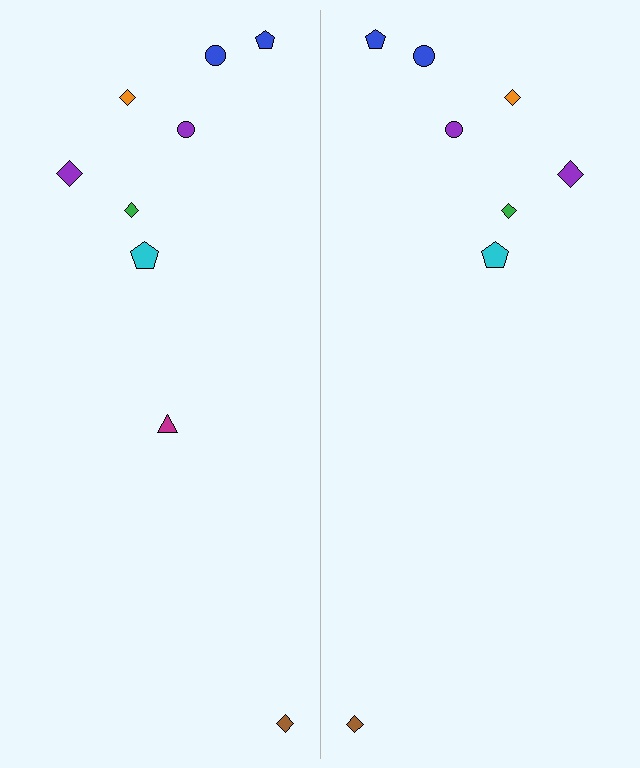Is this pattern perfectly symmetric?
No, the pattern is not perfectly symmetric. A magenta triangle is missing from the right side.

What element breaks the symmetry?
A magenta triangle is missing from the right side.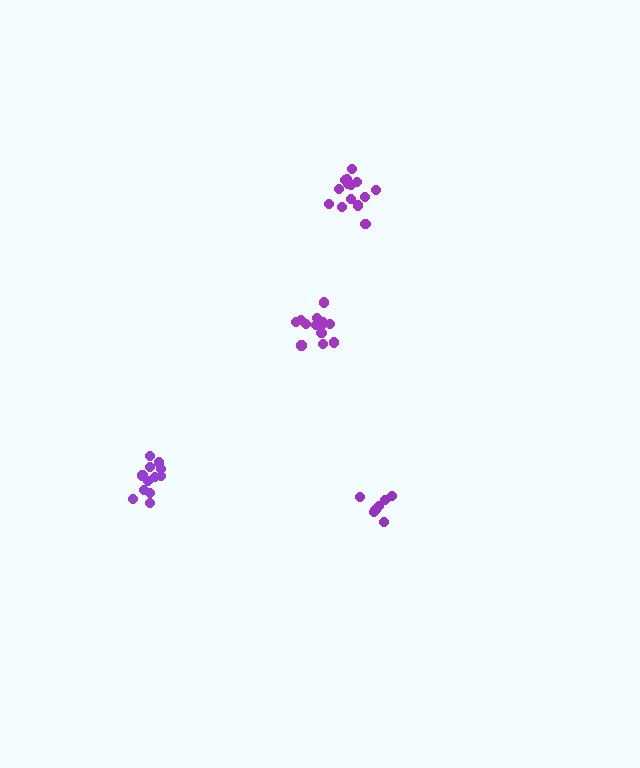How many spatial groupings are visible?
There are 4 spatial groupings.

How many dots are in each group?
Group 1: 14 dots, Group 2: 8 dots, Group 3: 13 dots, Group 4: 14 dots (49 total).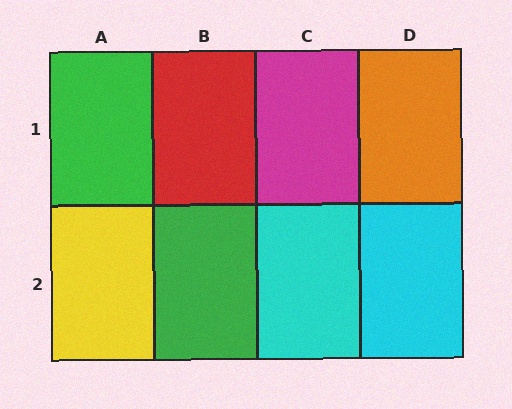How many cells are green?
2 cells are green.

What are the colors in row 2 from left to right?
Yellow, green, cyan, cyan.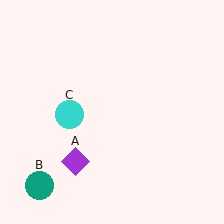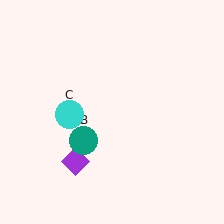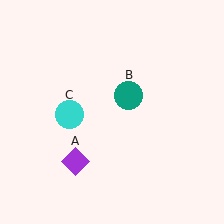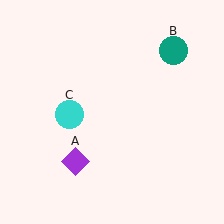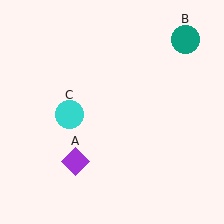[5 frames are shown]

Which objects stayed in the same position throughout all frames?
Purple diamond (object A) and cyan circle (object C) remained stationary.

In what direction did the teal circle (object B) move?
The teal circle (object B) moved up and to the right.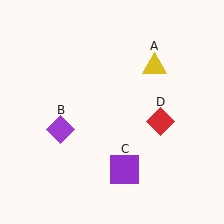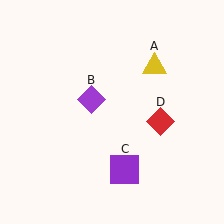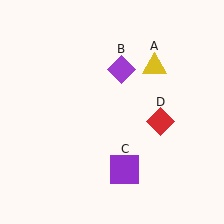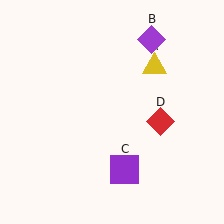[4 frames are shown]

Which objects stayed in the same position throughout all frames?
Yellow triangle (object A) and purple square (object C) and red diamond (object D) remained stationary.